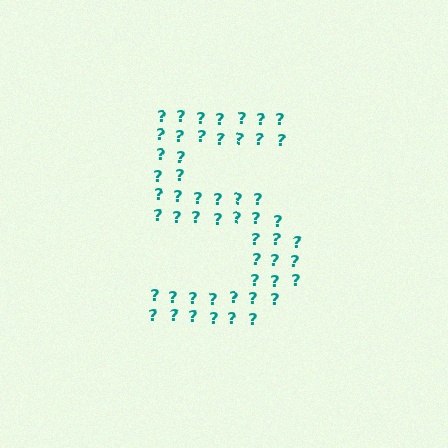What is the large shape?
The large shape is the digit 5.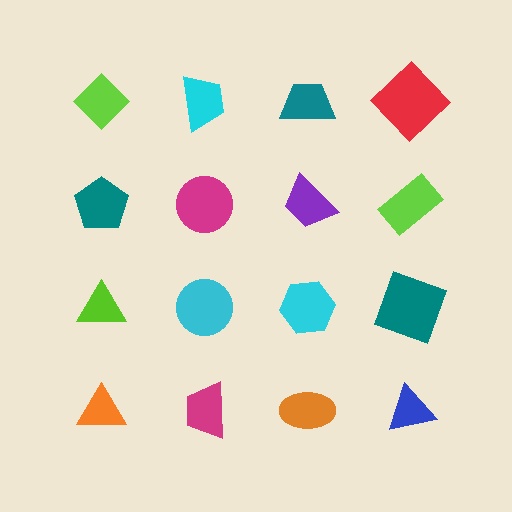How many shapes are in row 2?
4 shapes.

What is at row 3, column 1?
A lime triangle.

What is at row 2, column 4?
A lime rectangle.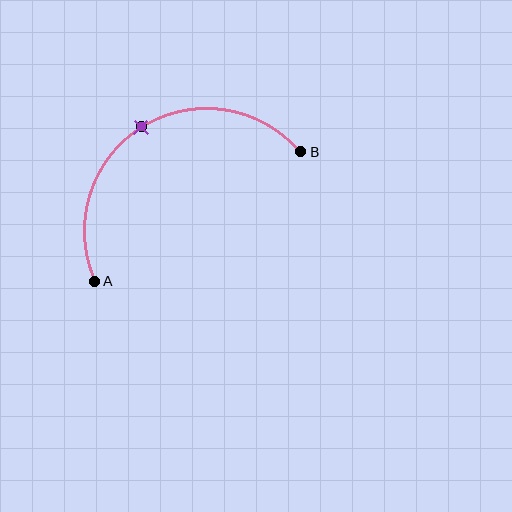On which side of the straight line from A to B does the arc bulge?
The arc bulges above the straight line connecting A and B.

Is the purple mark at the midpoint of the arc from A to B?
Yes. The purple mark lies on the arc at equal arc-length from both A and B — it is the arc midpoint.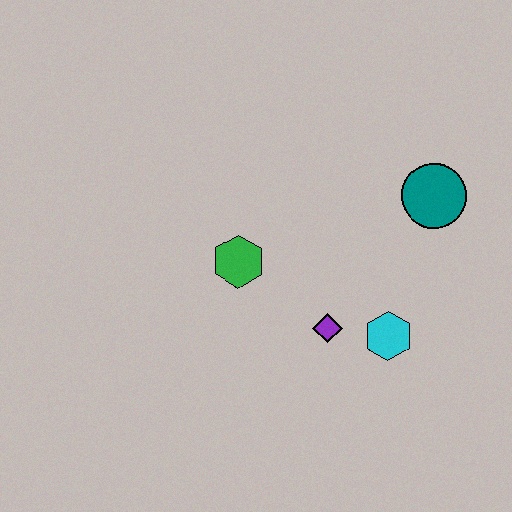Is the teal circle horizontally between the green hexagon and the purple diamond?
No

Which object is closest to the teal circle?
The cyan hexagon is closest to the teal circle.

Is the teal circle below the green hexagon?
No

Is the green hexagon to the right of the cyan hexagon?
No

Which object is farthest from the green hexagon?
The teal circle is farthest from the green hexagon.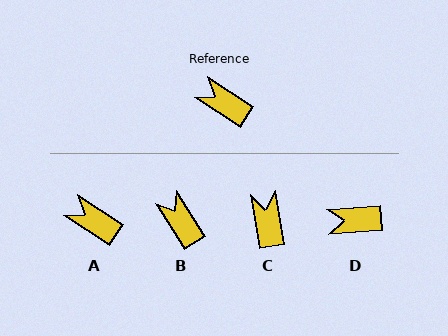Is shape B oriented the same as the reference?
No, it is off by about 25 degrees.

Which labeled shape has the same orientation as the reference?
A.